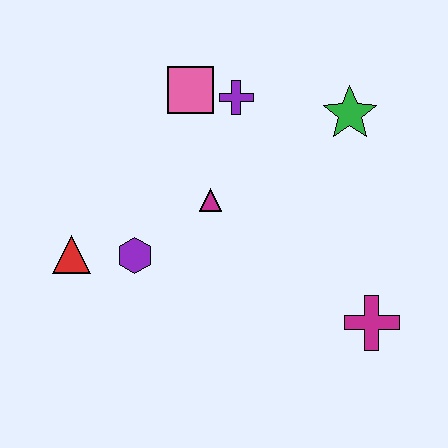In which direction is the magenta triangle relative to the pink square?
The magenta triangle is below the pink square.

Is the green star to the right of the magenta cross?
No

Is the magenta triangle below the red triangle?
No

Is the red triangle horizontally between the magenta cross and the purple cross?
No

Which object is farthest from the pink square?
The magenta cross is farthest from the pink square.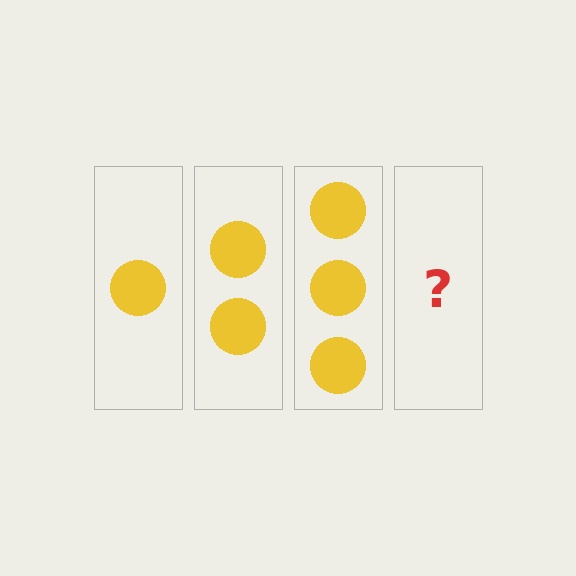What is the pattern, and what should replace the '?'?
The pattern is that each step adds one more circle. The '?' should be 4 circles.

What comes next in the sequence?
The next element should be 4 circles.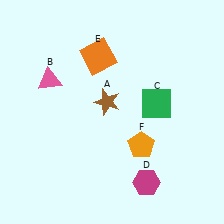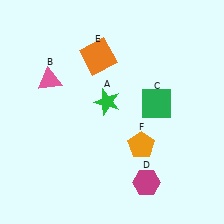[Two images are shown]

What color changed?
The star (A) changed from brown in Image 1 to green in Image 2.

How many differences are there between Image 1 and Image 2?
There is 1 difference between the two images.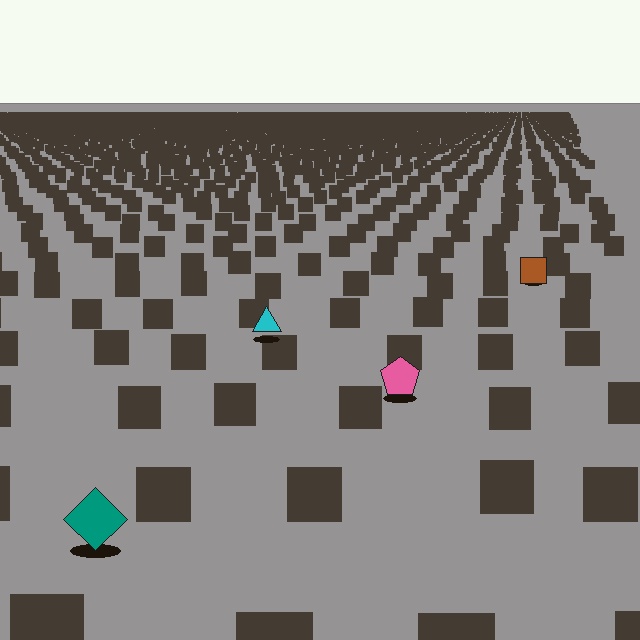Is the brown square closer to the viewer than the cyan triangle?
No. The cyan triangle is closer — you can tell from the texture gradient: the ground texture is coarser near it.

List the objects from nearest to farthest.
From nearest to farthest: the teal diamond, the pink pentagon, the cyan triangle, the brown square.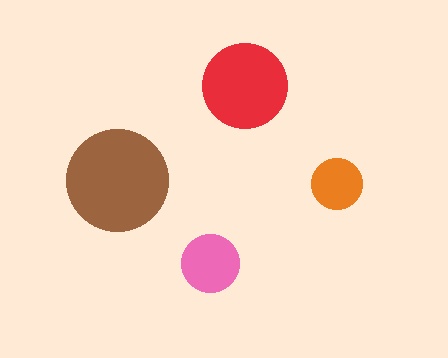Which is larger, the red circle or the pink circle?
The red one.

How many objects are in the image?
There are 4 objects in the image.